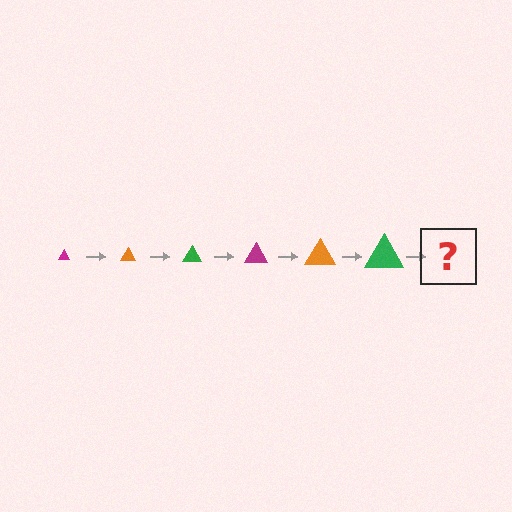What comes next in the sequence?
The next element should be a magenta triangle, larger than the previous one.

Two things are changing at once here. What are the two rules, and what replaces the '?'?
The two rules are that the triangle grows larger each step and the color cycles through magenta, orange, and green. The '?' should be a magenta triangle, larger than the previous one.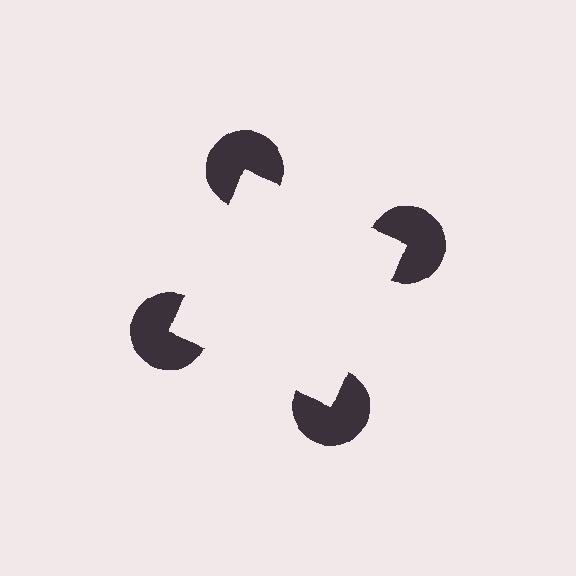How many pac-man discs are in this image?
There are 4 — one at each vertex of the illusory square.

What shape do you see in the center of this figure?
An illusory square — its edges are inferred from the aligned wedge cuts in the pac-man discs, not physically drawn.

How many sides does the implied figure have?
4 sides.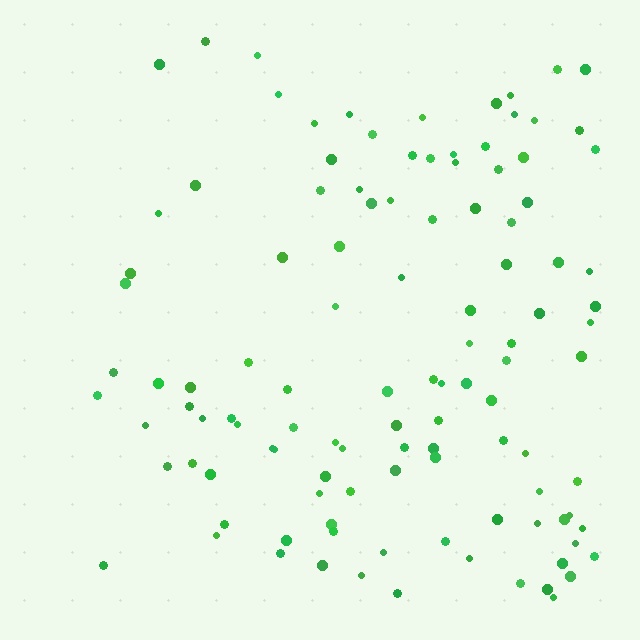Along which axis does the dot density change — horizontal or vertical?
Horizontal.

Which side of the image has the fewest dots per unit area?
The left.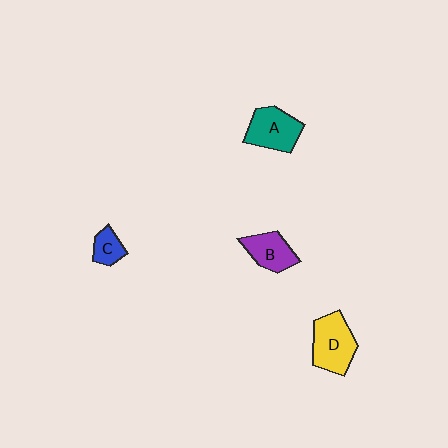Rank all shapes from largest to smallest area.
From largest to smallest: D (yellow), A (teal), B (purple), C (blue).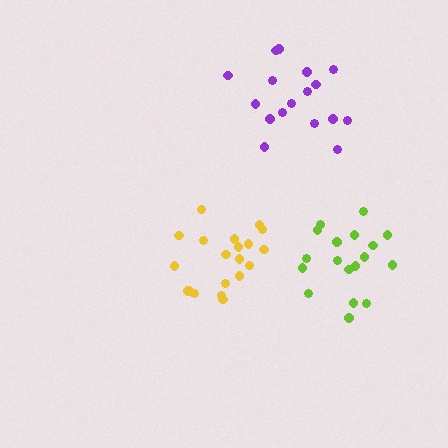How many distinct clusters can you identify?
There are 3 distinct clusters.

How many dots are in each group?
Group 1: 20 dots, Group 2: 17 dots, Group 3: 18 dots (55 total).